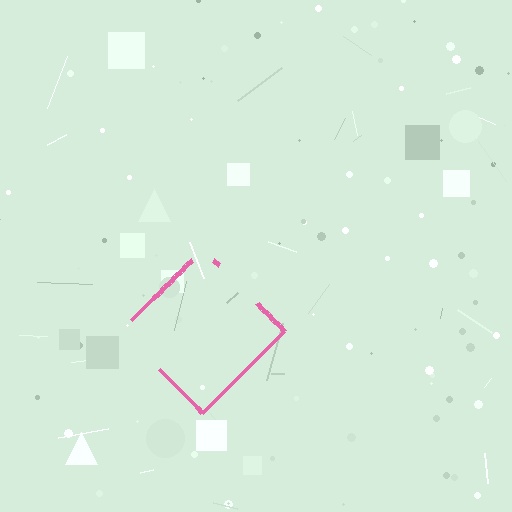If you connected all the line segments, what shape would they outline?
They would outline a diamond.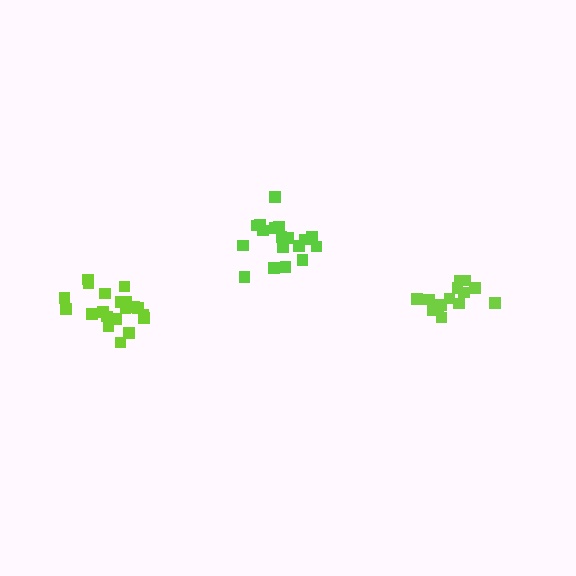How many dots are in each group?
Group 1: 20 dots, Group 2: 16 dots, Group 3: 19 dots (55 total).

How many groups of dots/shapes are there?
There are 3 groups.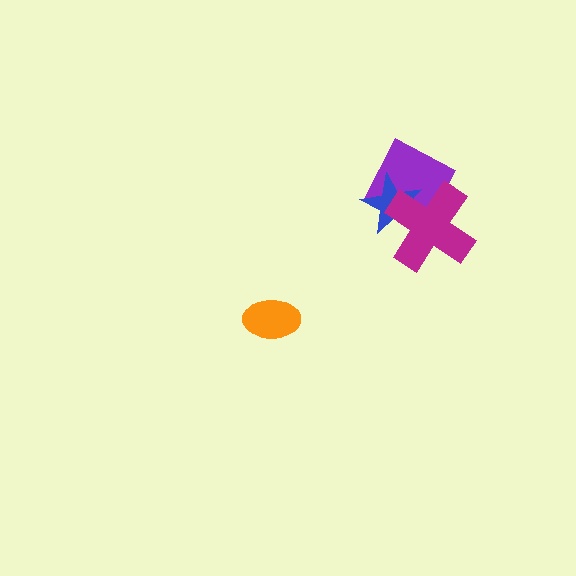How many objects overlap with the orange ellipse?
0 objects overlap with the orange ellipse.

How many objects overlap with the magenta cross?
2 objects overlap with the magenta cross.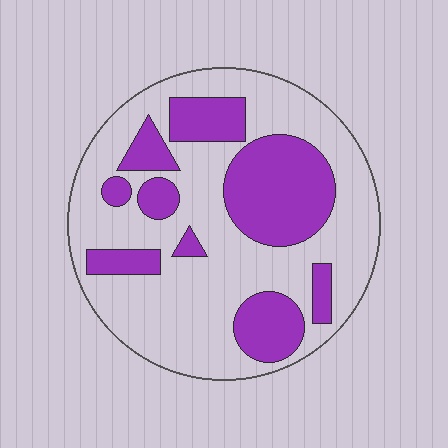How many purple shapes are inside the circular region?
9.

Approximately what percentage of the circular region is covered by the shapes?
Approximately 35%.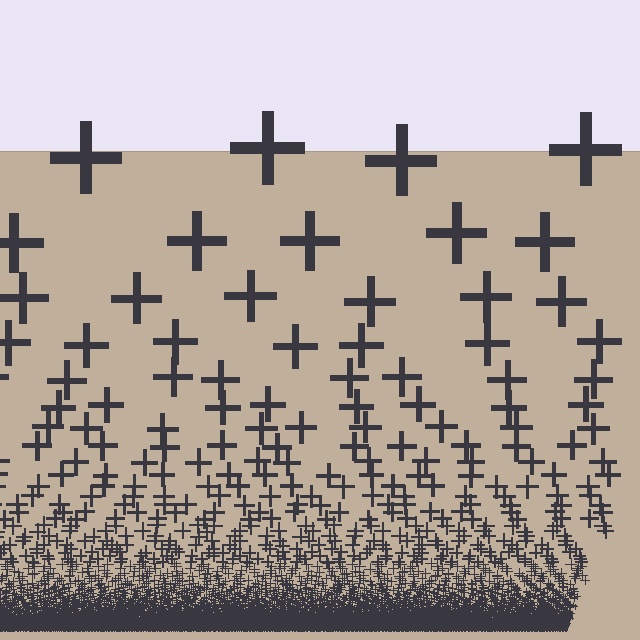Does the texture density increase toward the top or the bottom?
Density increases toward the bottom.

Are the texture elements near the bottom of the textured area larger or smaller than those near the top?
Smaller. The gradient is inverted — elements near the bottom are smaller and denser.